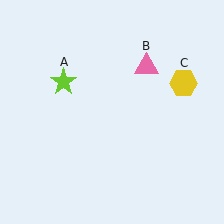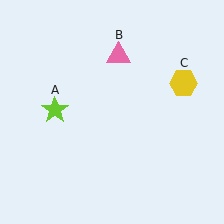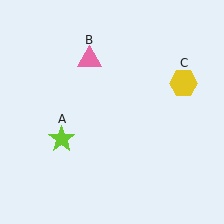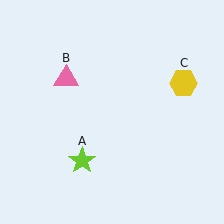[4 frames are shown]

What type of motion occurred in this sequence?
The lime star (object A), pink triangle (object B) rotated counterclockwise around the center of the scene.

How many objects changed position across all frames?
2 objects changed position: lime star (object A), pink triangle (object B).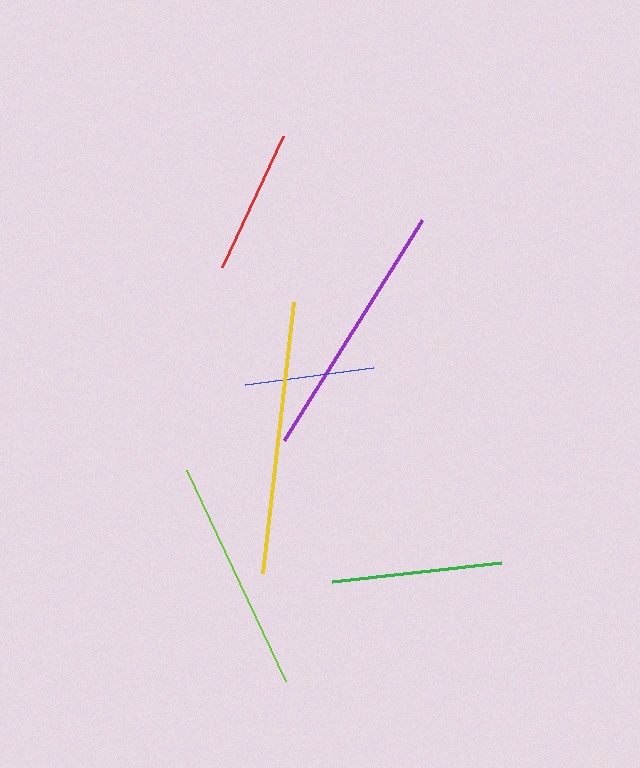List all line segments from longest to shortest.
From longest to shortest: yellow, purple, lime, green, red, blue.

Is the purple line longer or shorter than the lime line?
The purple line is longer than the lime line.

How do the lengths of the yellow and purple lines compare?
The yellow and purple lines are approximately the same length.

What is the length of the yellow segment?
The yellow segment is approximately 273 pixels long.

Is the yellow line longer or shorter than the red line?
The yellow line is longer than the red line.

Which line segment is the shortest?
The blue line is the shortest at approximately 129 pixels.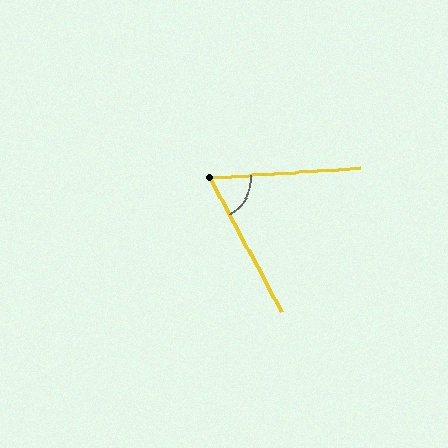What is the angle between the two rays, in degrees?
Approximately 66 degrees.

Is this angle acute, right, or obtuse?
It is acute.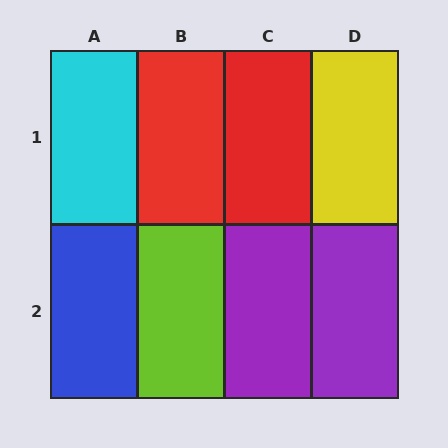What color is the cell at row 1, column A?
Cyan.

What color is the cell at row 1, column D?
Yellow.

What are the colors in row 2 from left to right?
Blue, lime, purple, purple.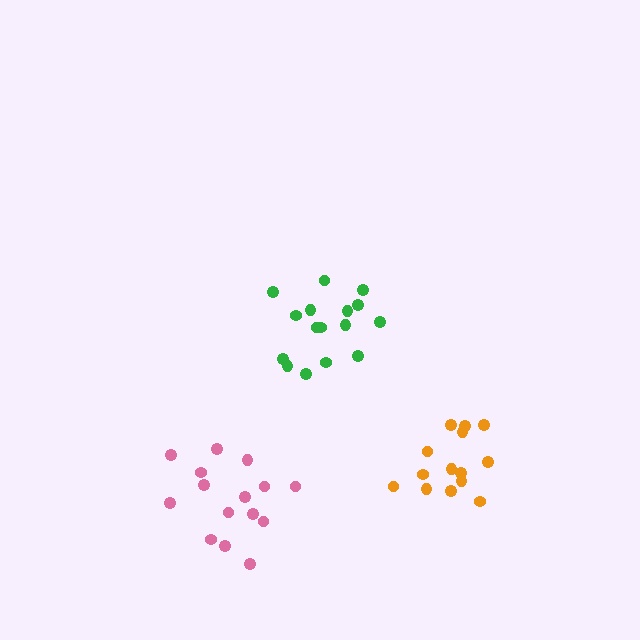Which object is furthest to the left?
The pink cluster is leftmost.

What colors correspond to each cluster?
The clusters are colored: green, pink, orange.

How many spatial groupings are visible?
There are 3 spatial groupings.